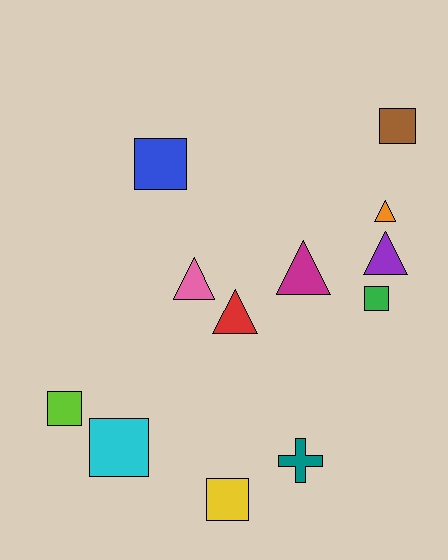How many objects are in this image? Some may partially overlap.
There are 12 objects.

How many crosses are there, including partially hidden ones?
There is 1 cross.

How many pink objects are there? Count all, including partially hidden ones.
There is 1 pink object.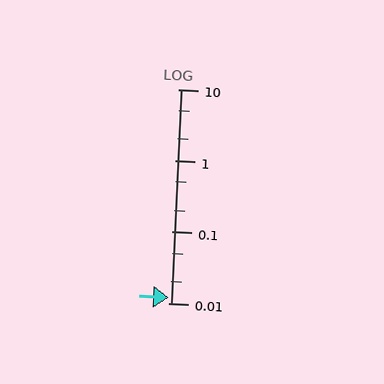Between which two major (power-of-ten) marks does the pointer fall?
The pointer is between 0.01 and 0.1.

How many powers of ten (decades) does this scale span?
The scale spans 3 decades, from 0.01 to 10.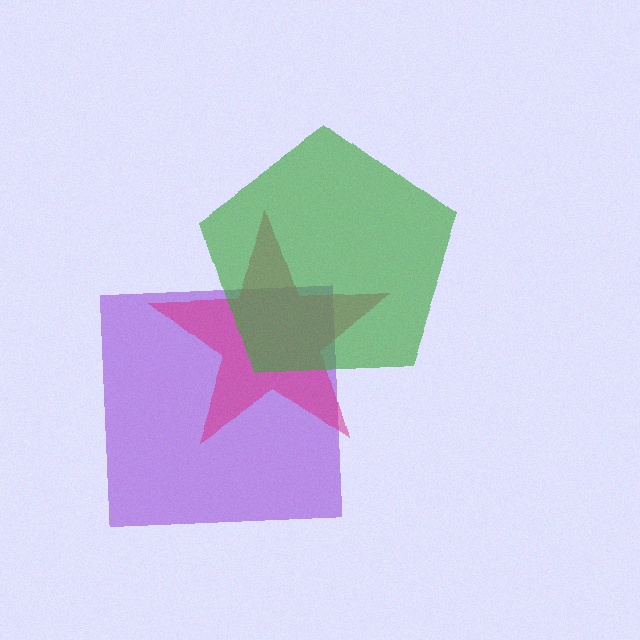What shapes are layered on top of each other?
The layered shapes are: a purple square, a magenta star, a green pentagon.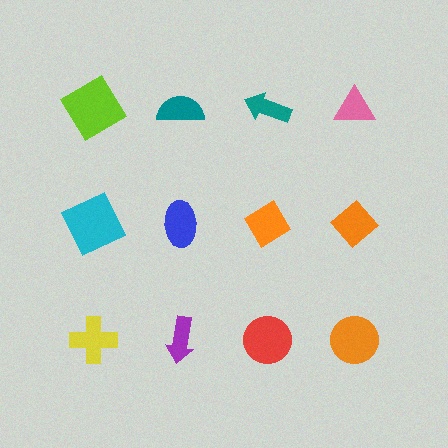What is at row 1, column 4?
A pink triangle.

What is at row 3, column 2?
A purple arrow.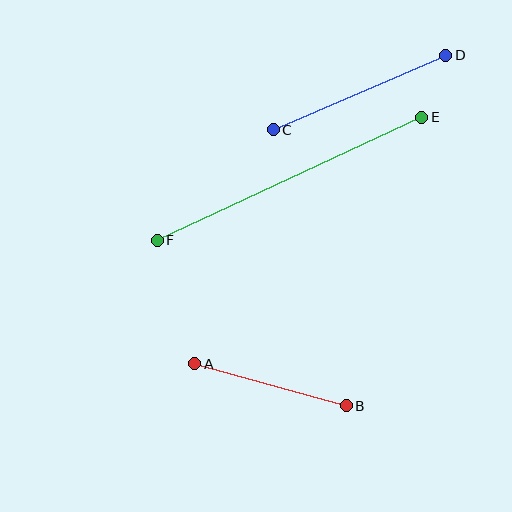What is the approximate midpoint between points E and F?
The midpoint is at approximately (290, 179) pixels.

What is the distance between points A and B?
The distance is approximately 157 pixels.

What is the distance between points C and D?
The distance is approximately 188 pixels.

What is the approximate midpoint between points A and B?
The midpoint is at approximately (270, 385) pixels.